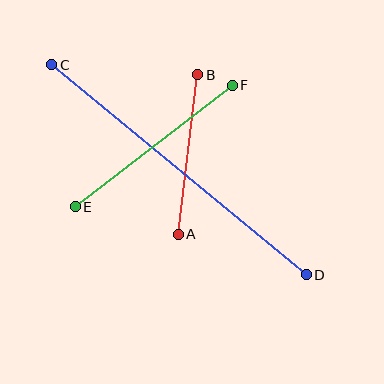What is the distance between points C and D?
The distance is approximately 330 pixels.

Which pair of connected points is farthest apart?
Points C and D are farthest apart.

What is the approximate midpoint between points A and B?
The midpoint is at approximately (188, 155) pixels.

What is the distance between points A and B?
The distance is approximately 161 pixels.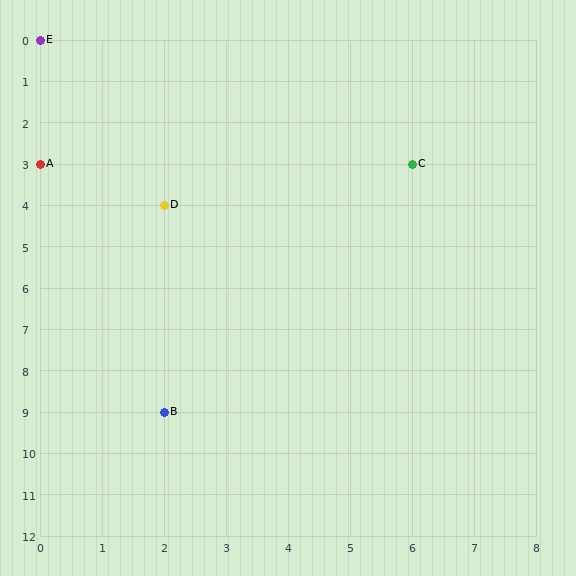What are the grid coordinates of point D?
Point D is at grid coordinates (2, 4).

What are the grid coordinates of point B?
Point B is at grid coordinates (2, 9).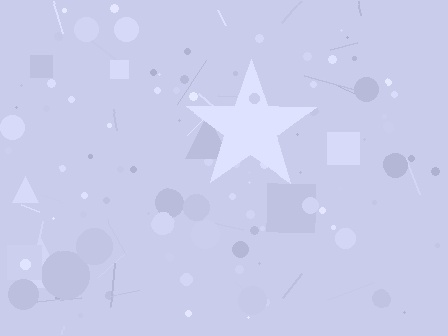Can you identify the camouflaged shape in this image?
The camouflaged shape is a star.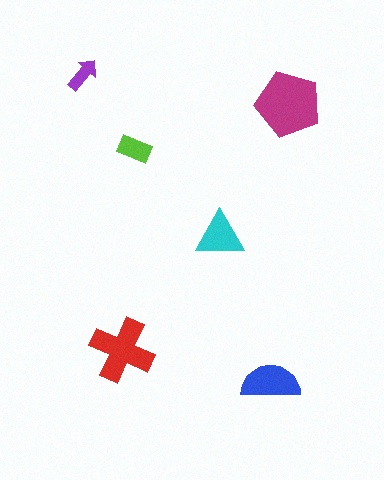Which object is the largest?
The magenta pentagon.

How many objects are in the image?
There are 6 objects in the image.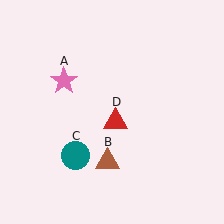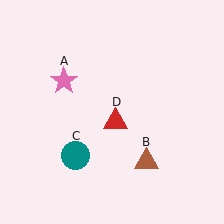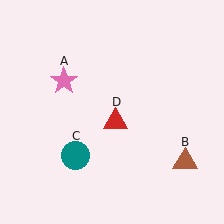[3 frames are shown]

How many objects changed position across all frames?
1 object changed position: brown triangle (object B).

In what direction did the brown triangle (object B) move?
The brown triangle (object B) moved right.